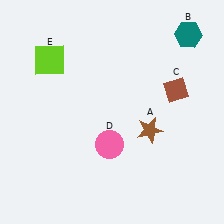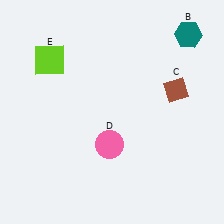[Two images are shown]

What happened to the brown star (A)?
The brown star (A) was removed in Image 2. It was in the bottom-right area of Image 1.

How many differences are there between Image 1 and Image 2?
There is 1 difference between the two images.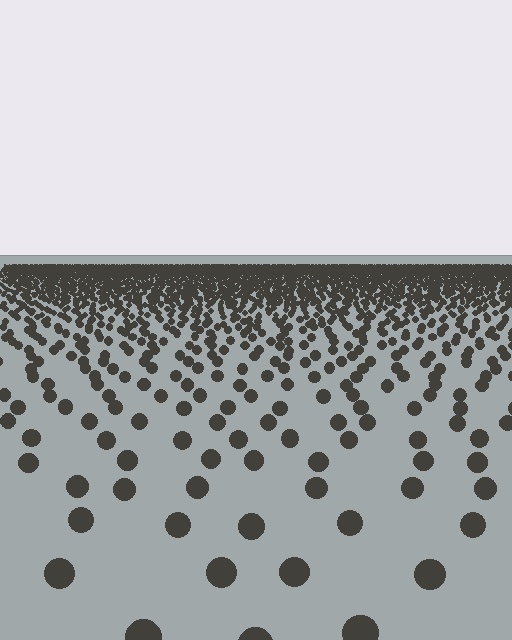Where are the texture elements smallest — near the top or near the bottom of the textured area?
Near the top.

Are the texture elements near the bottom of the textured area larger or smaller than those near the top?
Larger. Near the bottom, elements are closer to the viewer and appear at a bigger on-screen size.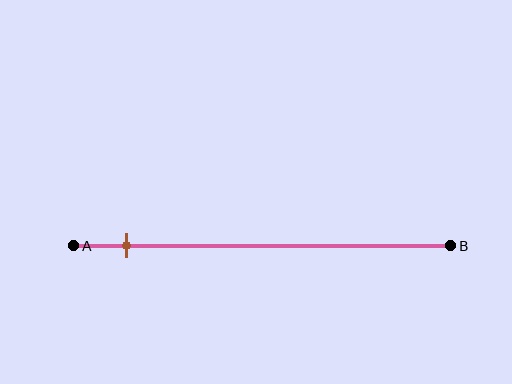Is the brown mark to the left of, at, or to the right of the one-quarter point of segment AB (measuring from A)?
The brown mark is to the left of the one-quarter point of segment AB.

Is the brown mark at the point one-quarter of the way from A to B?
No, the mark is at about 15% from A, not at the 25% one-quarter point.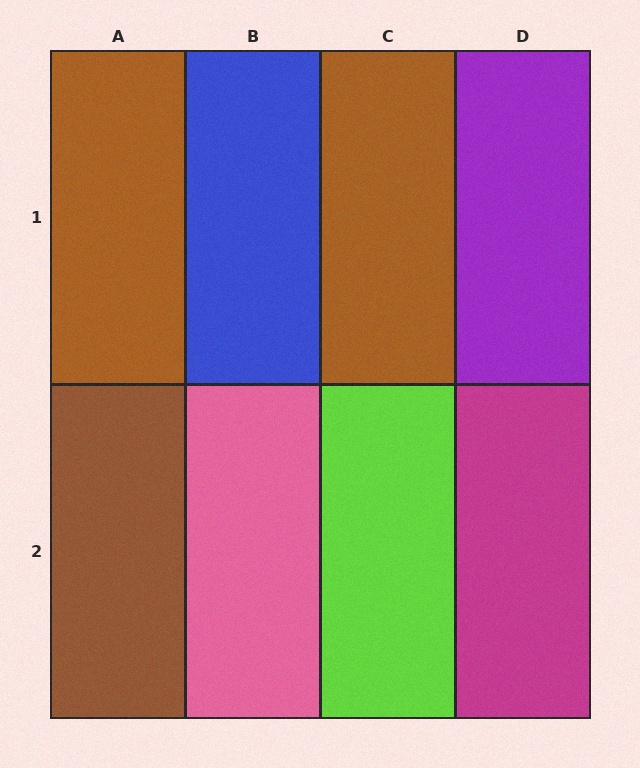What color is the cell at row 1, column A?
Brown.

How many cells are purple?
1 cell is purple.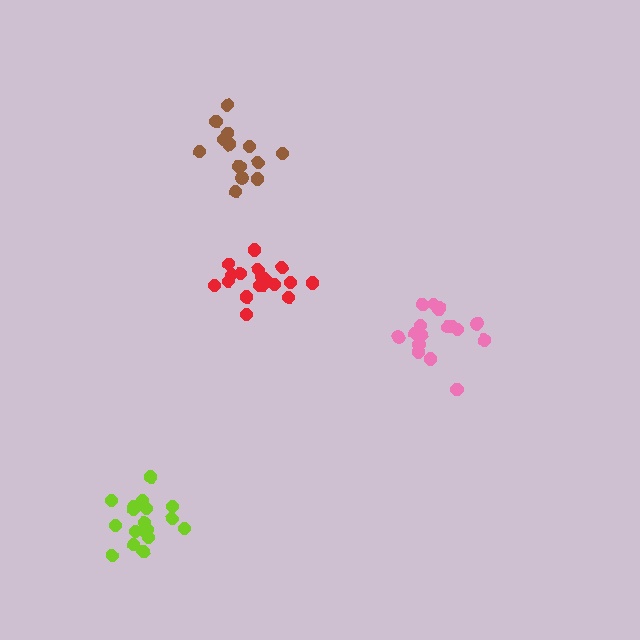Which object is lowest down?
The lime cluster is bottommost.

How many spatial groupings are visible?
There are 4 spatial groupings.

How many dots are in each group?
Group 1: 18 dots, Group 2: 14 dots, Group 3: 19 dots, Group 4: 17 dots (68 total).